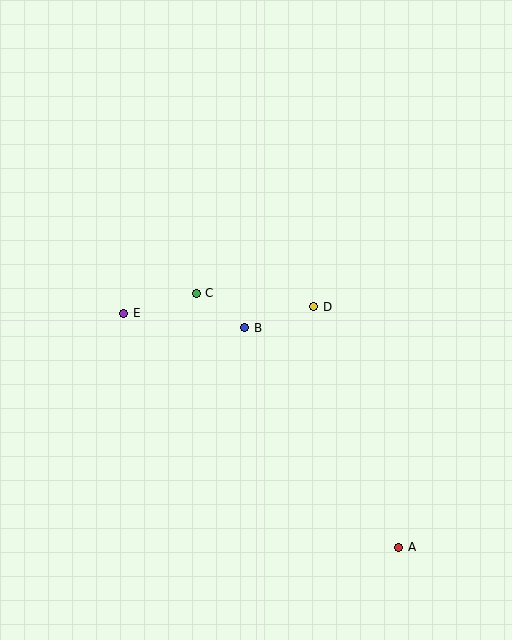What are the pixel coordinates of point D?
Point D is at (314, 307).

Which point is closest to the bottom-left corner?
Point E is closest to the bottom-left corner.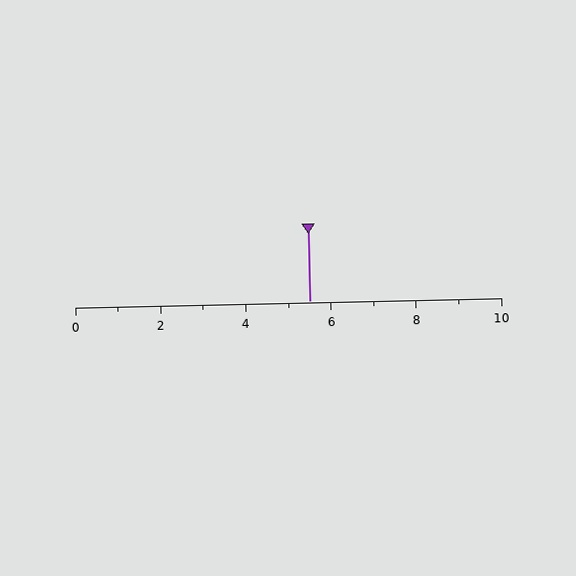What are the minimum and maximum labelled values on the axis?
The axis runs from 0 to 10.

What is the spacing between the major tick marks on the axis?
The major ticks are spaced 2 apart.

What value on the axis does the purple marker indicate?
The marker indicates approximately 5.5.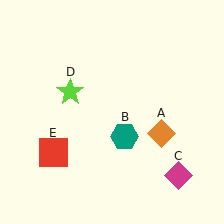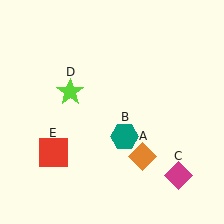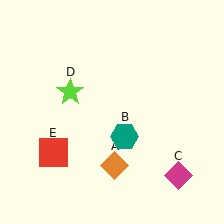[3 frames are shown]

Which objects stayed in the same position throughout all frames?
Teal hexagon (object B) and magenta diamond (object C) and lime star (object D) and red square (object E) remained stationary.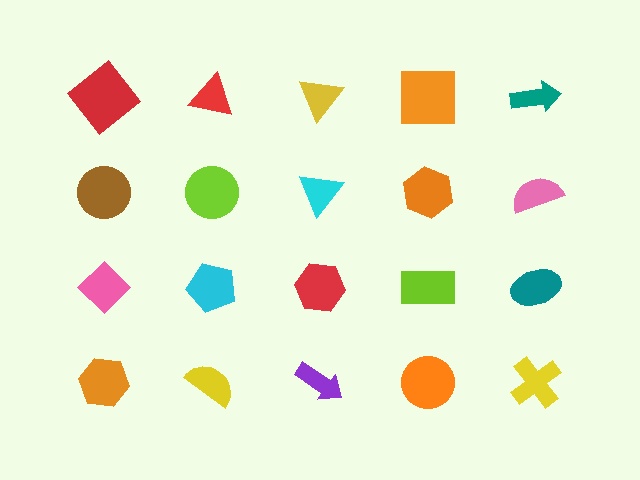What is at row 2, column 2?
A lime circle.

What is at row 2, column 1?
A brown circle.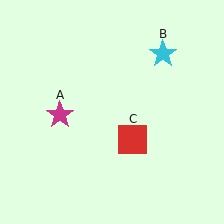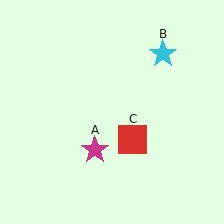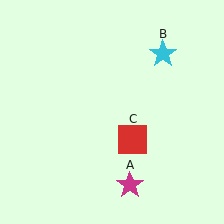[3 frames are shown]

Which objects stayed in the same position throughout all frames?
Cyan star (object B) and red square (object C) remained stationary.